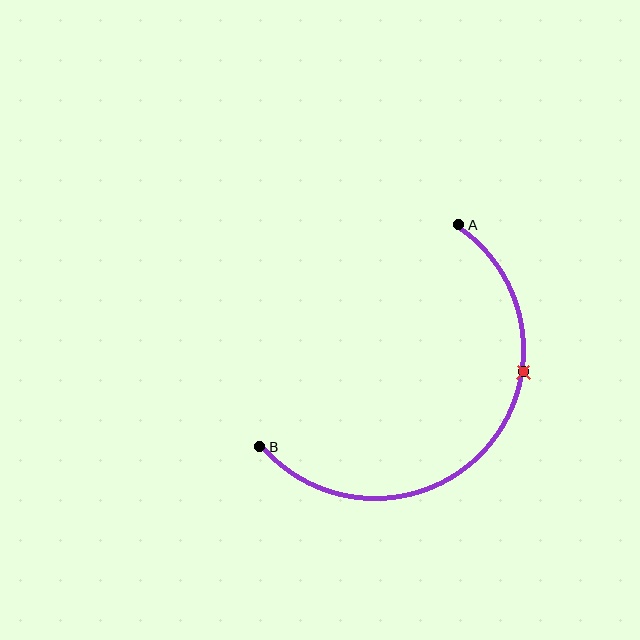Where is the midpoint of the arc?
The arc midpoint is the point on the curve farthest from the straight line joining A and B. It sits below and to the right of that line.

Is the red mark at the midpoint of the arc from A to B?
No. The red mark lies on the arc but is closer to endpoint A. The arc midpoint would be at the point on the curve equidistant along the arc from both A and B.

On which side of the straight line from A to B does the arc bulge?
The arc bulges below and to the right of the straight line connecting A and B.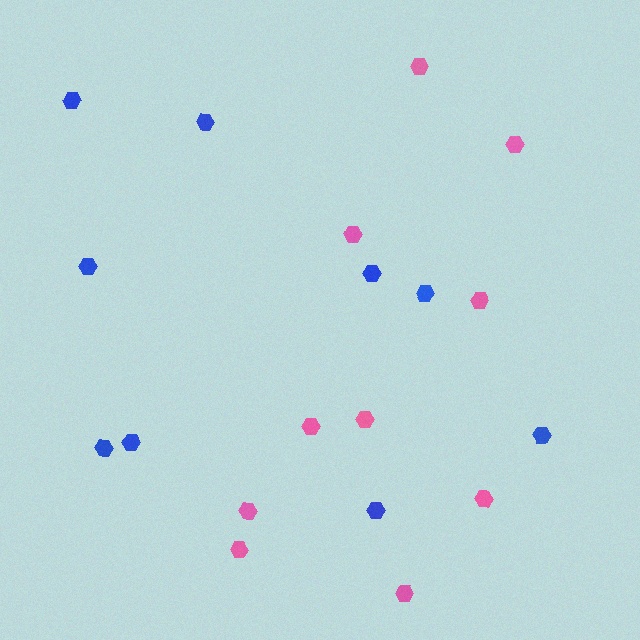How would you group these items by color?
There are 2 groups: one group of pink hexagons (10) and one group of blue hexagons (9).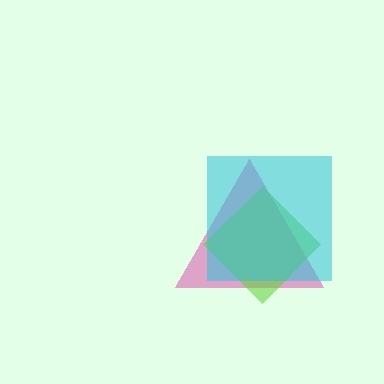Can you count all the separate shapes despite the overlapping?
Yes, there are 3 separate shapes.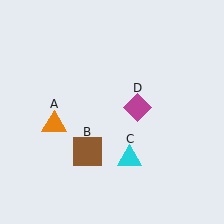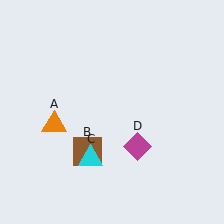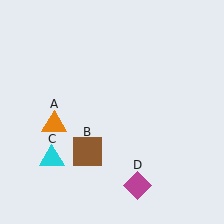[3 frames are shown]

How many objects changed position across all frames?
2 objects changed position: cyan triangle (object C), magenta diamond (object D).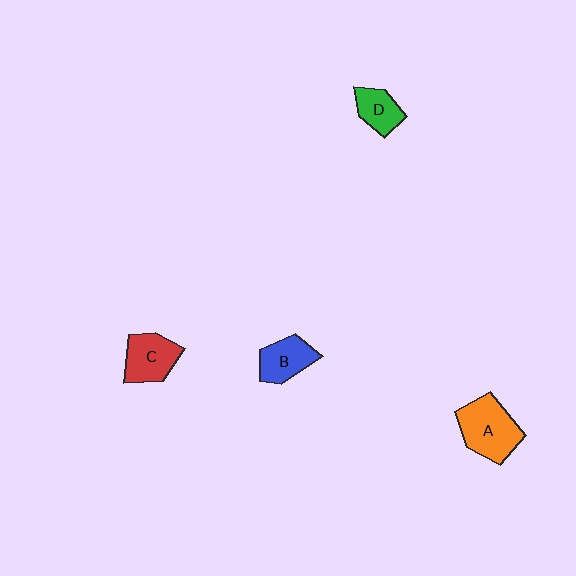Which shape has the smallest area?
Shape D (green).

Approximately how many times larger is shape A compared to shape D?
Approximately 1.8 times.